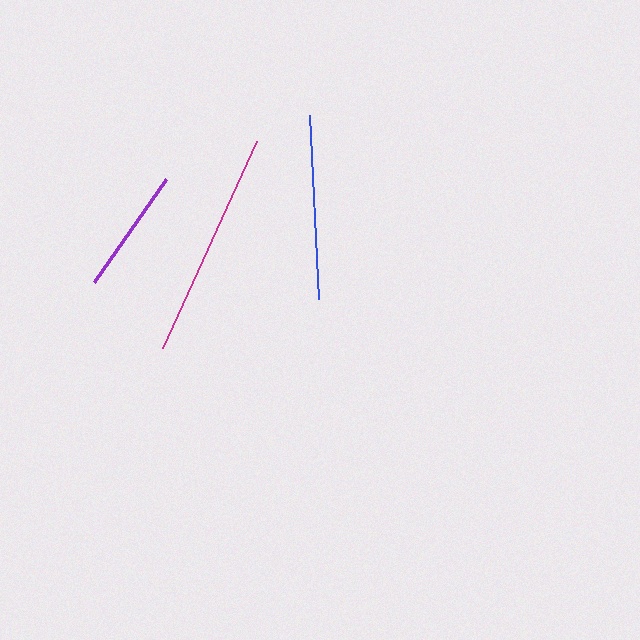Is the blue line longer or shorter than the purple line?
The blue line is longer than the purple line.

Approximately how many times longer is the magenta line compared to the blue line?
The magenta line is approximately 1.2 times the length of the blue line.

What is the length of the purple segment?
The purple segment is approximately 125 pixels long.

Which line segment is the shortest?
The purple line is the shortest at approximately 125 pixels.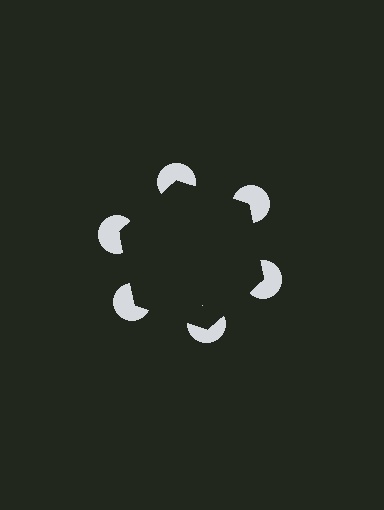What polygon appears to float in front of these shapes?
An illusory hexagon — its edges are inferred from the aligned wedge cuts in the pac-man discs, not physically drawn.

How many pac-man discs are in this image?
There are 6 — one at each vertex of the illusory hexagon.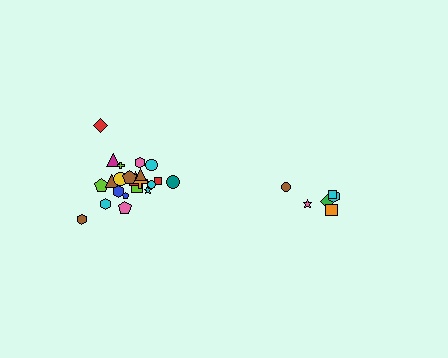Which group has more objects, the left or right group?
The left group.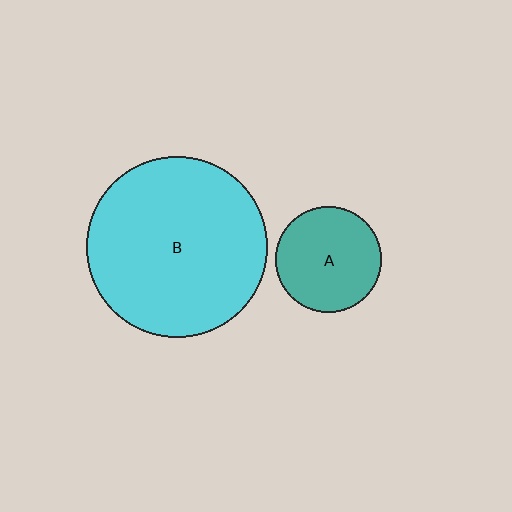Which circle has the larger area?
Circle B (cyan).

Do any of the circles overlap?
No, none of the circles overlap.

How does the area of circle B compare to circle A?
Approximately 2.9 times.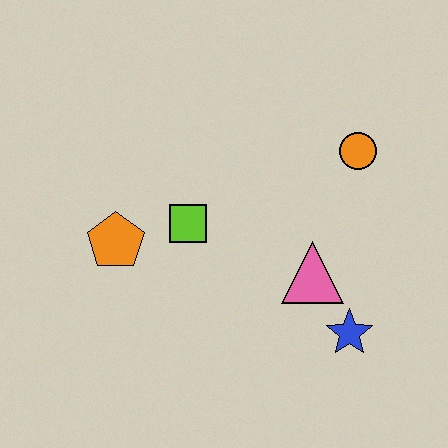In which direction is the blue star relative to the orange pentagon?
The blue star is to the right of the orange pentagon.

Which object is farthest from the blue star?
The orange pentagon is farthest from the blue star.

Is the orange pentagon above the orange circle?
No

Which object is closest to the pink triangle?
The blue star is closest to the pink triangle.